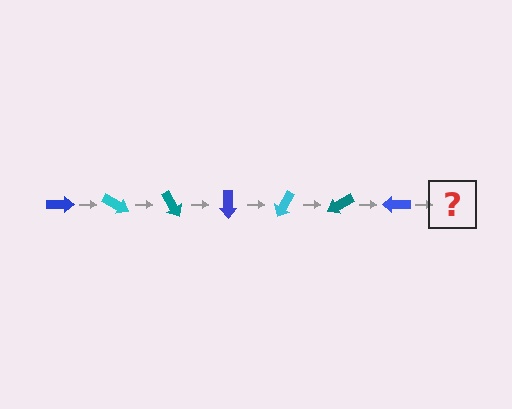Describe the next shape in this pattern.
It should be a cyan arrow, rotated 210 degrees from the start.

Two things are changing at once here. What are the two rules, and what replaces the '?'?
The two rules are that it rotates 30 degrees each step and the color cycles through blue, cyan, and teal. The '?' should be a cyan arrow, rotated 210 degrees from the start.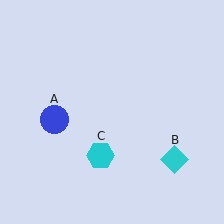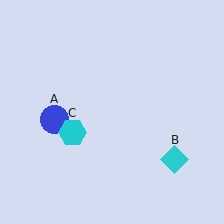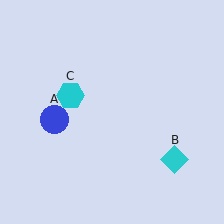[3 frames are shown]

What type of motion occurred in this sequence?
The cyan hexagon (object C) rotated clockwise around the center of the scene.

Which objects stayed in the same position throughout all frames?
Blue circle (object A) and cyan diamond (object B) remained stationary.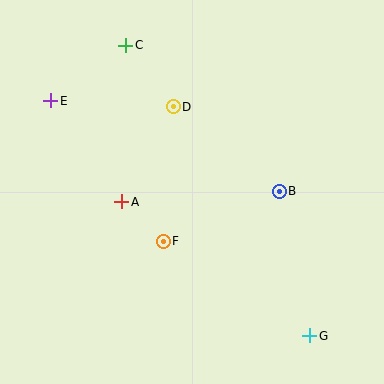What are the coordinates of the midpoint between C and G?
The midpoint between C and G is at (218, 191).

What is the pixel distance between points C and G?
The distance between C and G is 344 pixels.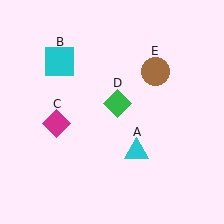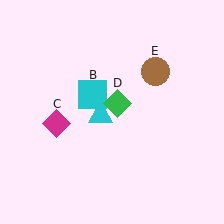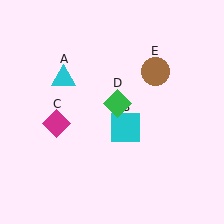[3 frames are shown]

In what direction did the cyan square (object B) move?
The cyan square (object B) moved down and to the right.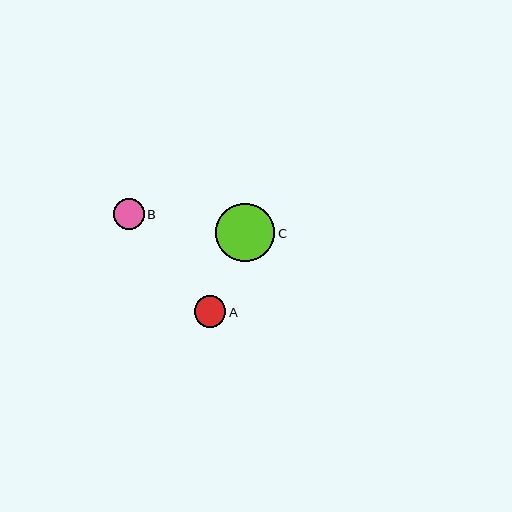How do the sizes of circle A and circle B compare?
Circle A and circle B are approximately the same size.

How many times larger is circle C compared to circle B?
Circle C is approximately 1.9 times the size of circle B.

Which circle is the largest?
Circle C is the largest with a size of approximately 59 pixels.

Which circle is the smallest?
Circle B is the smallest with a size of approximately 31 pixels.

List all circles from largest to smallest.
From largest to smallest: C, A, B.